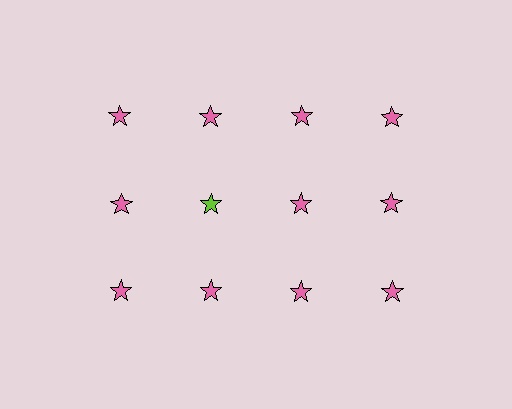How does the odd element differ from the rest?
It has a different color: lime instead of pink.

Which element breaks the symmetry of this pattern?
The lime star in the second row, second from left column breaks the symmetry. All other shapes are pink stars.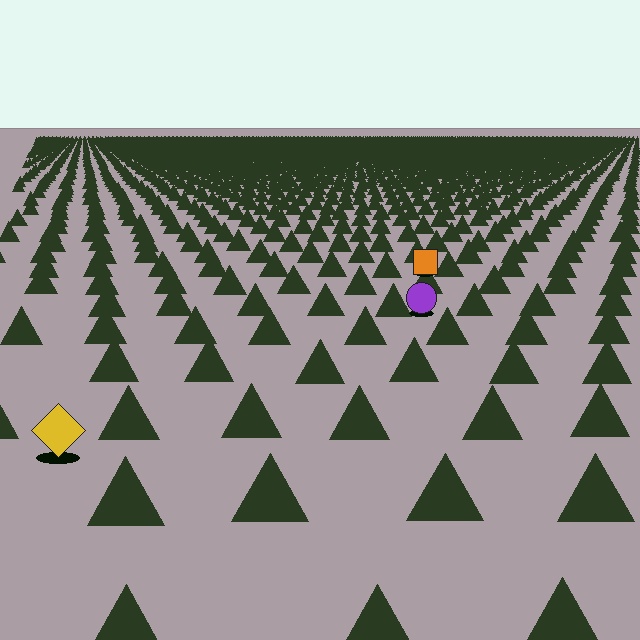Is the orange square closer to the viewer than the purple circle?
No. The purple circle is closer — you can tell from the texture gradient: the ground texture is coarser near it.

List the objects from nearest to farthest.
From nearest to farthest: the yellow diamond, the purple circle, the orange square.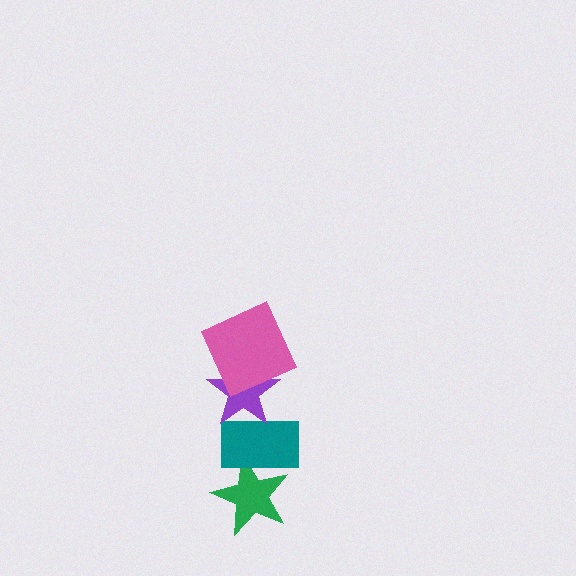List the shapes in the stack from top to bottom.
From top to bottom: the pink square, the purple star, the teal rectangle, the green star.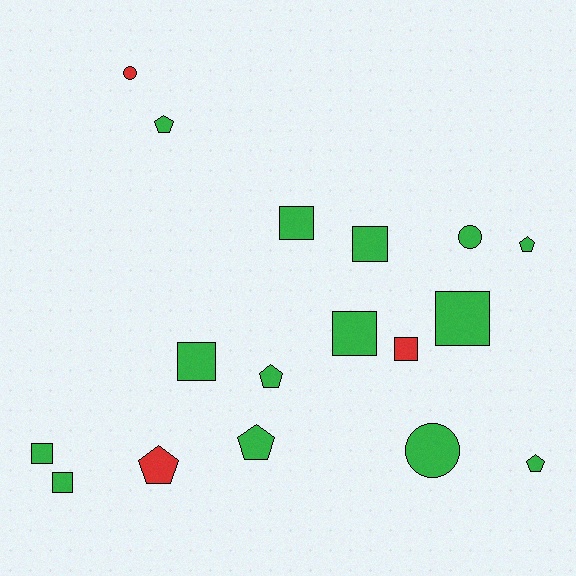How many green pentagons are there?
There are 5 green pentagons.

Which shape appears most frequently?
Square, with 8 objects.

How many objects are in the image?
There are 17 objects.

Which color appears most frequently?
Green, with 14 objects.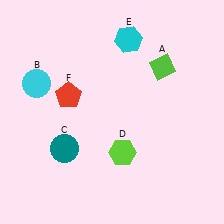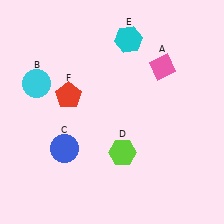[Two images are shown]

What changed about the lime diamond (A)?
In Image 1, A is lime. In Image 2, it changed to pink.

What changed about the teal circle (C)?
In Image 1, C is teal. In Image 2, it changed to blue.